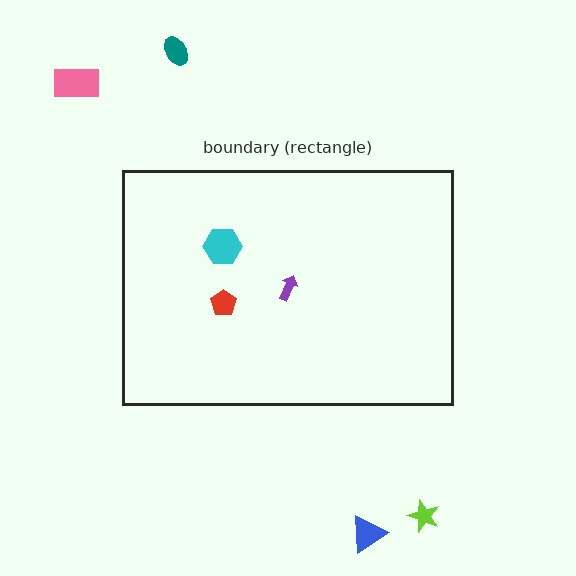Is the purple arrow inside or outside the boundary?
Inside.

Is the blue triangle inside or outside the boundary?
Outside.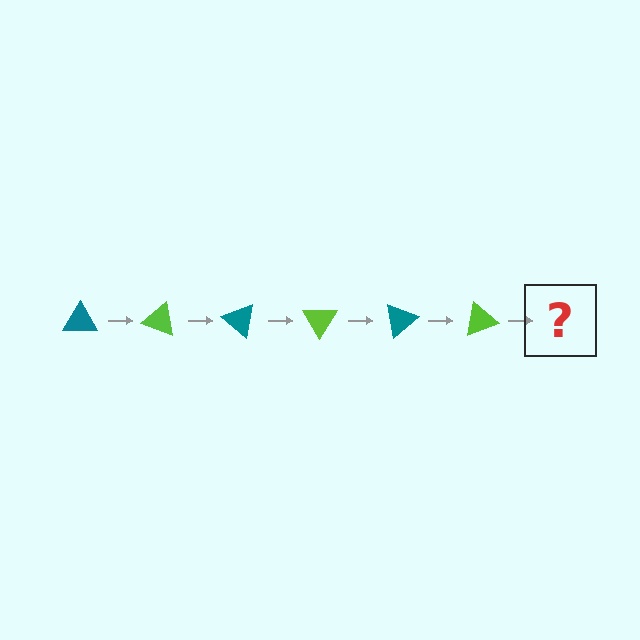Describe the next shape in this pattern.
It should be a teal triangle, rotated 120 degrees from the start.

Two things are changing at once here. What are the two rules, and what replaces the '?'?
The two rules are that it rotates 20 degrees each step and the color cycles through teal and lime. The '?' should be a teal triangle, rotated 120 degrees from the start.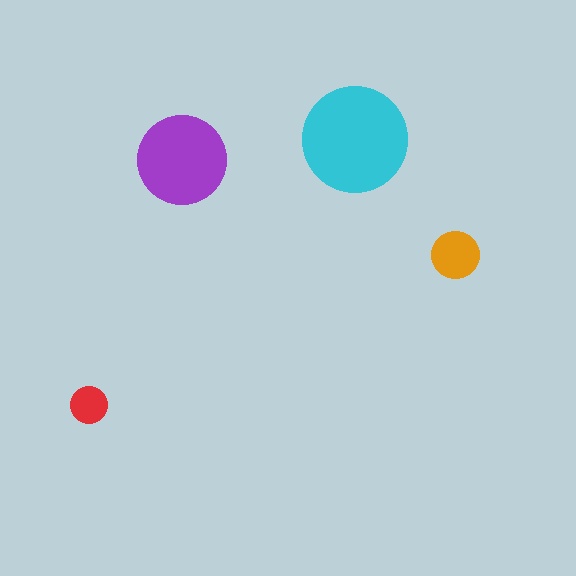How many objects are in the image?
There are 4 objects in the image.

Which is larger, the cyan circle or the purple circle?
The cyan one.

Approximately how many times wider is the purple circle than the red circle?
About 2.5 times wider.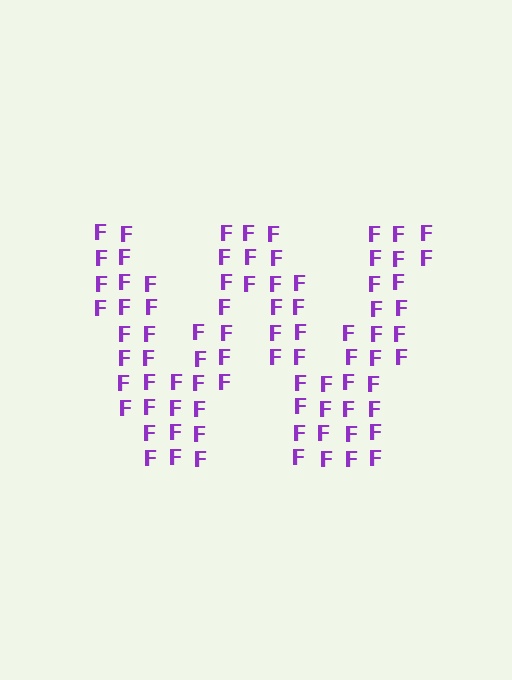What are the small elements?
The small elements are letter F's.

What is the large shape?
The large shape is the letter W.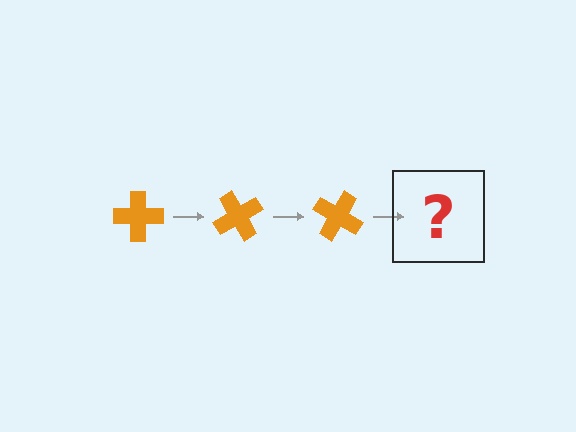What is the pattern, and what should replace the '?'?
The pattern is that the cross rotates 60 degrees each step. The '?' should be an orange cross rotated 180 degrees.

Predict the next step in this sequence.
The next step is an orange cross rotated 180 degrees.